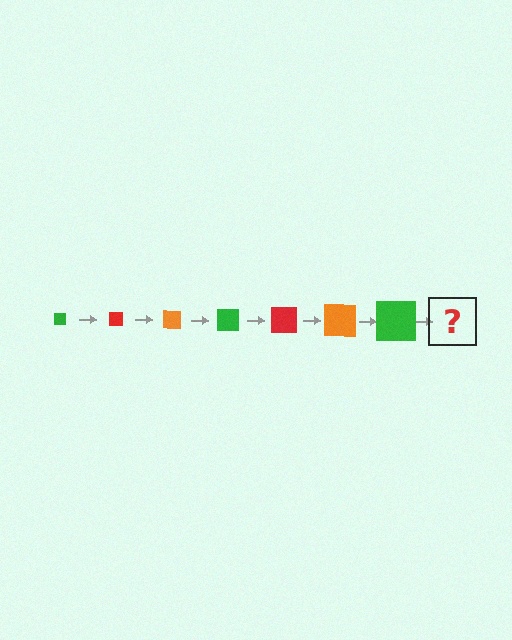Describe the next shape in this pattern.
It should be a red square, larger than the previous one.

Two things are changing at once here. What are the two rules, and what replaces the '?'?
The two rules are that the square grows larger each step and the color cycles through green, red, and orange. The '?' should be a red square, larger than the previous one.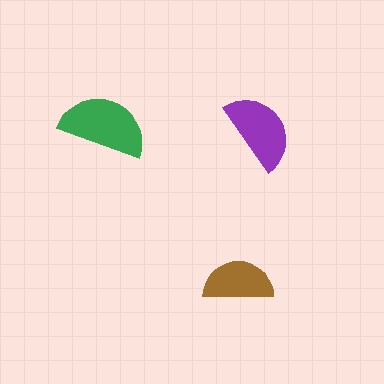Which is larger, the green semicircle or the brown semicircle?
The green one.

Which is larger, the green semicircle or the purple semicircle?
The green one.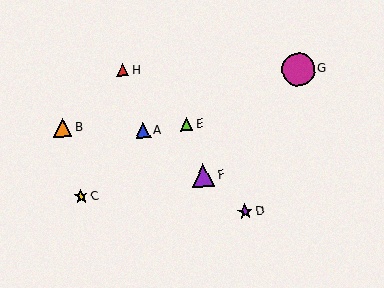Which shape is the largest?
The magenta circle (labeled G) is the largest.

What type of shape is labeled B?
Shape B is an orange triangle.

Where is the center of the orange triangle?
The center of the orange triangle is at (63, 128).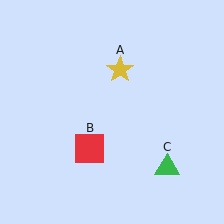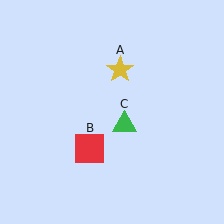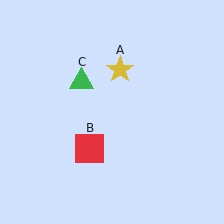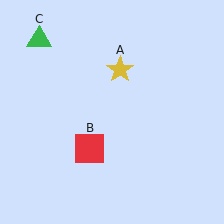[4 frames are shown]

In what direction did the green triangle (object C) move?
The green triangle (object C) moved up and to the left.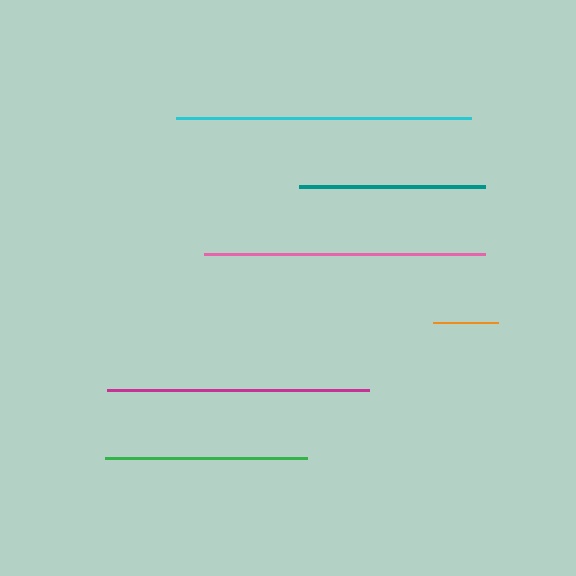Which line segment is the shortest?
The orange line is the shortest at approximately 66 pixels.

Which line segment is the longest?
The cyan line is the longest at approximately 295 pixels.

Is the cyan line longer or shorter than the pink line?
The cyan line is longer than the pink line.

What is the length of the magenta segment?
The magenta segment is approximately 263 pixels long.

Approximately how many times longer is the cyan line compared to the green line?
The cyan line is approximately 1.5 times the length of the green line.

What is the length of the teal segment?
The teal segment is approximately 186 pixels long.